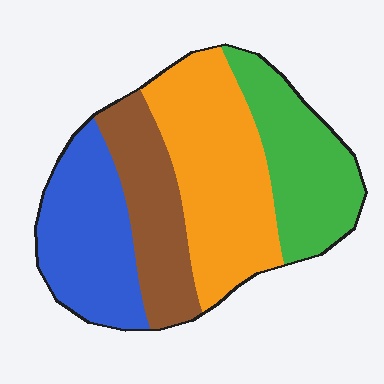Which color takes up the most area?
Orange, at roughly 35%.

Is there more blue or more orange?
Orange.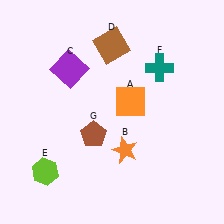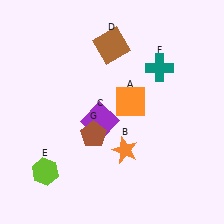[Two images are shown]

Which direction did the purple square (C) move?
The purple square (C) moved down.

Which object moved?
The purple square (C) moved down.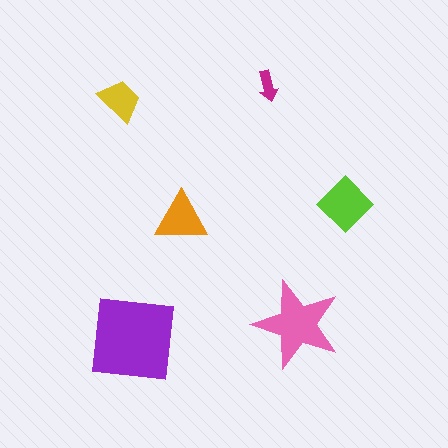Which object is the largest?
The purple square.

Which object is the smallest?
The magenta arrow.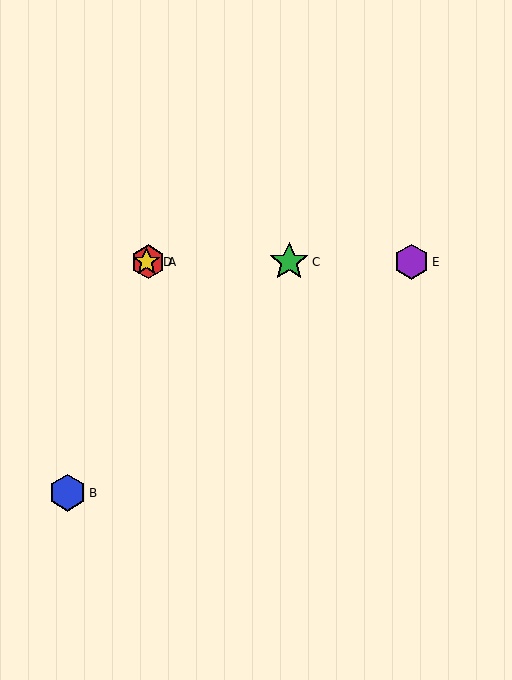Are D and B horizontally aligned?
No, D is at y≈262 and B is at y≈493.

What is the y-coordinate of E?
Object E is at y≈262.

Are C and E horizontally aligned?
Yes, both are at y≈262.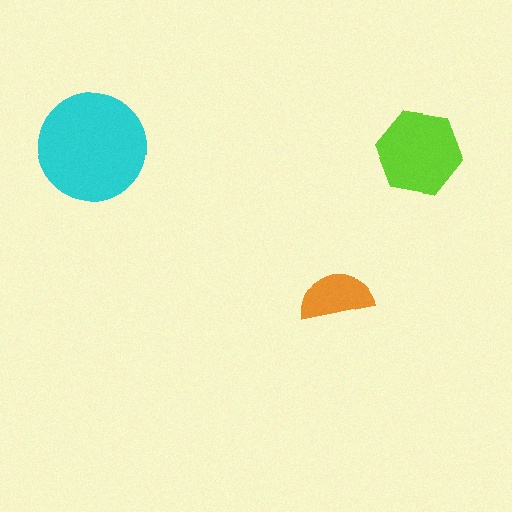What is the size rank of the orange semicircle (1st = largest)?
3rd.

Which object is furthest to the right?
The lime hexagon is rightmost.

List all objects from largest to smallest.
The cyan circle, the lime hexagon, the orange semicircle.